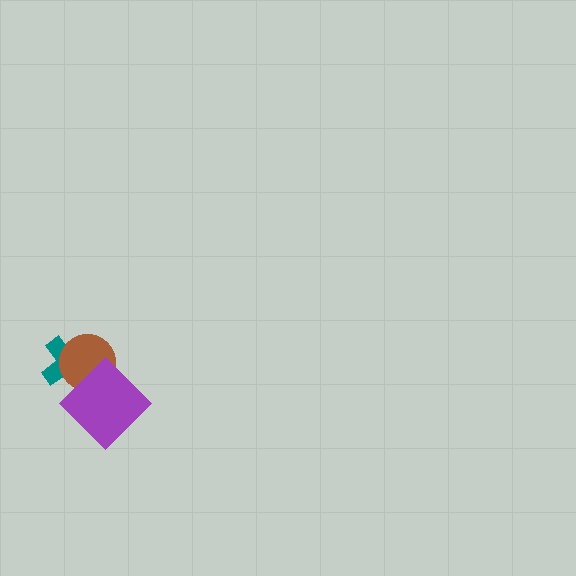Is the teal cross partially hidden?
Yes, it is partially covered by another shape.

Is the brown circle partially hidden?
Yes, it is partially covered by another shape.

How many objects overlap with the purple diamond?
2 objects overlap with the purple diamond.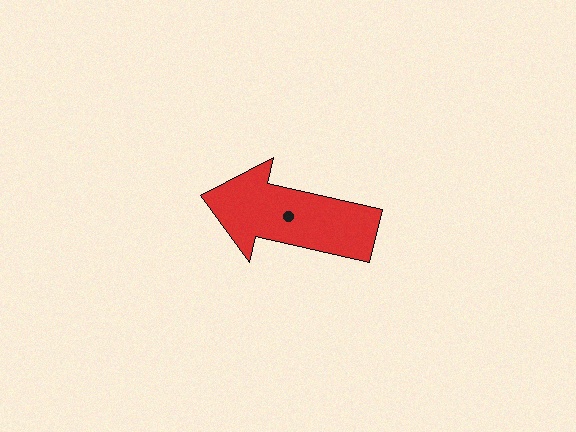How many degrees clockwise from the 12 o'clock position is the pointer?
Approximately 283 degrees.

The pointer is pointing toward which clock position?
Roughly 9 o'clock.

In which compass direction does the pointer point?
West.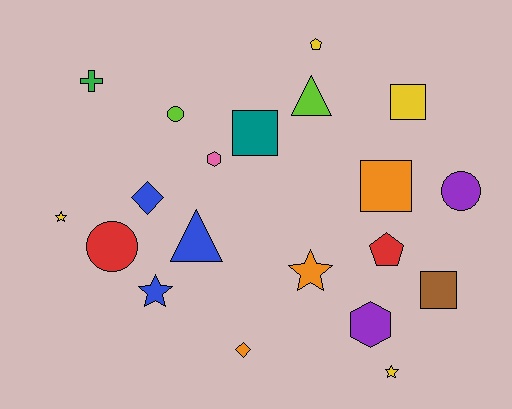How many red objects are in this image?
There are 2 red objects.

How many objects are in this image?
There are 20 objects.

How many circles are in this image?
There are 3 circles.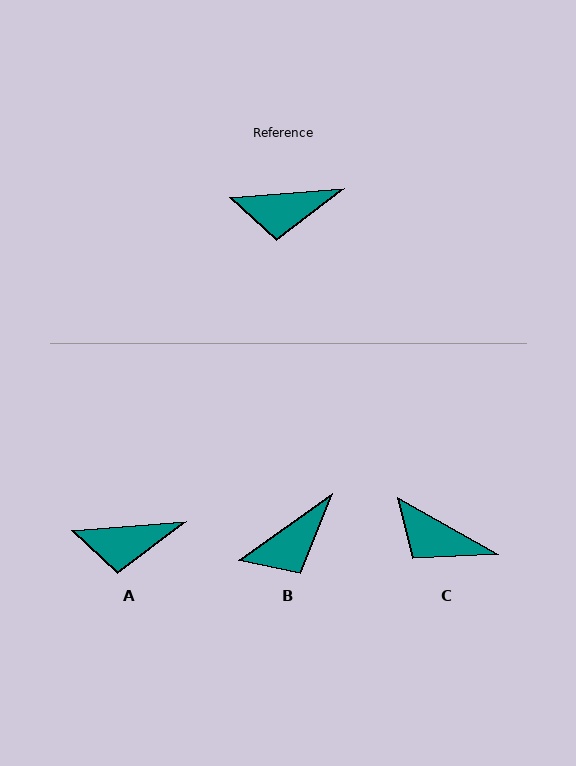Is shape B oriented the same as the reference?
No, it is off by about 31 degrees.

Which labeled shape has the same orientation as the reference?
A.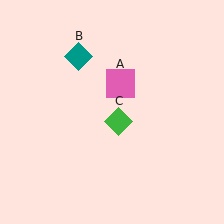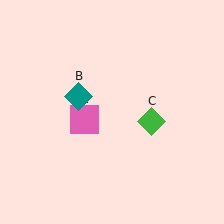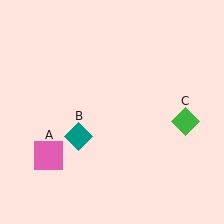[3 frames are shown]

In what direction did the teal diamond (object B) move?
The teal diamond (object B) moved down.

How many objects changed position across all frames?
3 objects changed position: pink square (object A), teal diamond (object B), green diamond (object C).